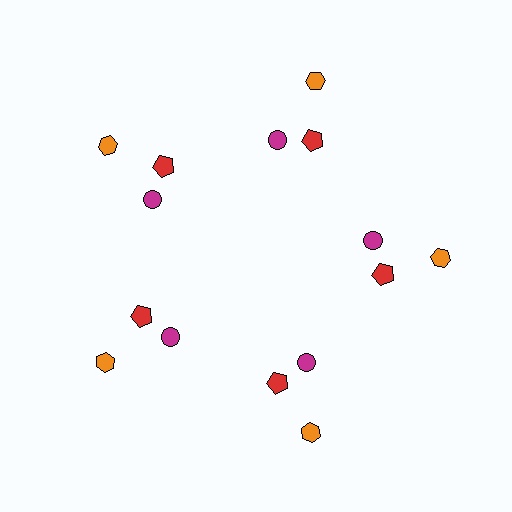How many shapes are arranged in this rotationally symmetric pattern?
There are 15 shapes, arranged in 5 groups of 3.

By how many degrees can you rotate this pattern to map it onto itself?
The pattern maps onto itself every 72 degrees of rotation.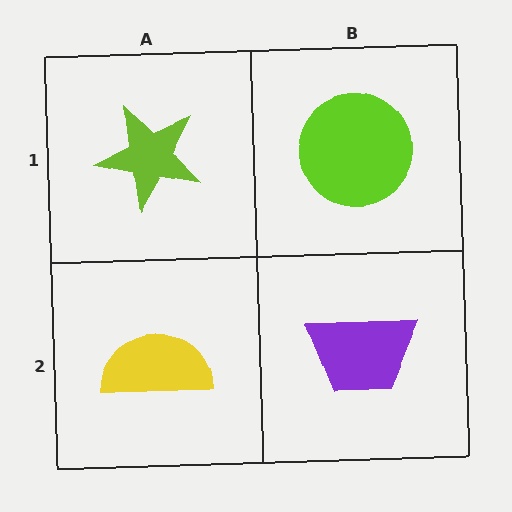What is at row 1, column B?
A lime circle.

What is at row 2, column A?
A yellow semicircle.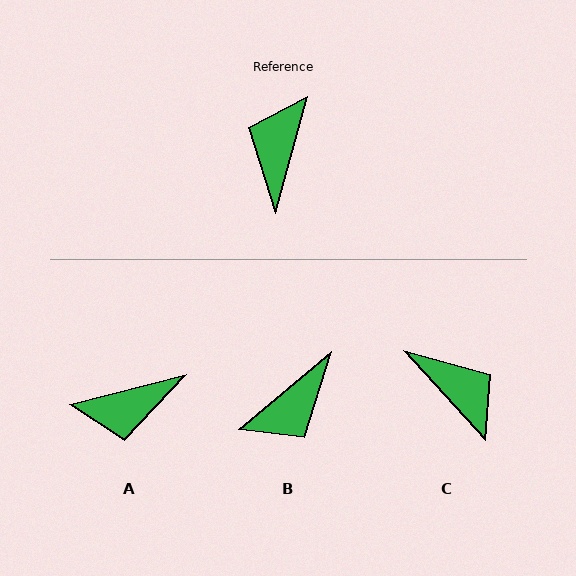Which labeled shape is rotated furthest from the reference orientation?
B, about 145 degrees away.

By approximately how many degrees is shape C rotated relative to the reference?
Approximately 122 degrees clockwise.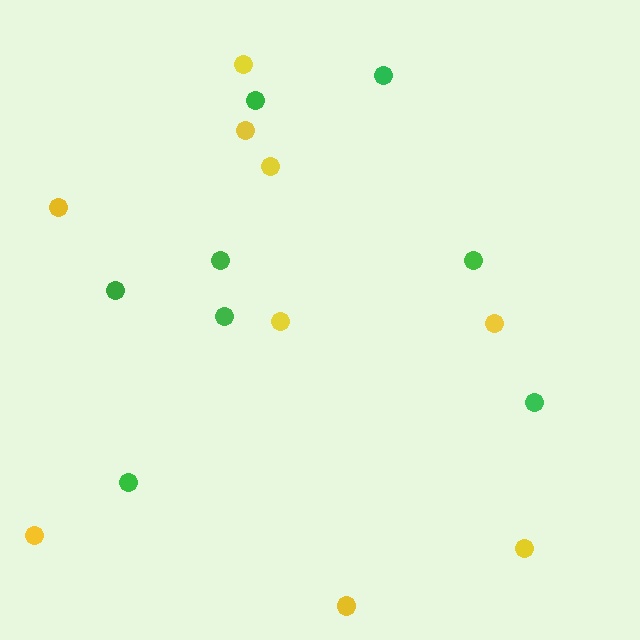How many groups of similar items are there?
There are 2 groups: one group of green circles (8) and one group of yellow circles (9).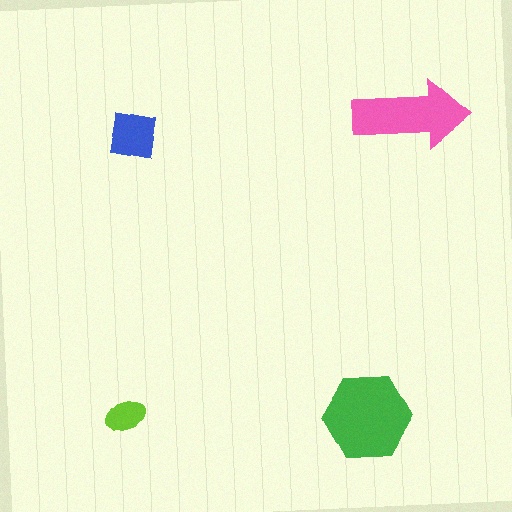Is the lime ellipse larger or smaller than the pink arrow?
Smaller.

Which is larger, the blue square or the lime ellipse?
The blue square.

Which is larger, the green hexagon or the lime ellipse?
The green hexagon.